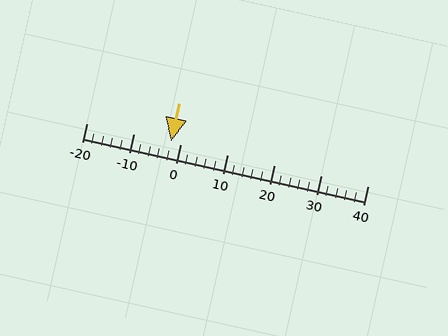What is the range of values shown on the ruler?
The ruler shows values from -20 to 40.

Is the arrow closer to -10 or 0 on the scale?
The arrow is closer to 0.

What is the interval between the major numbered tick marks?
The major tick marks are spaced 10 units apart.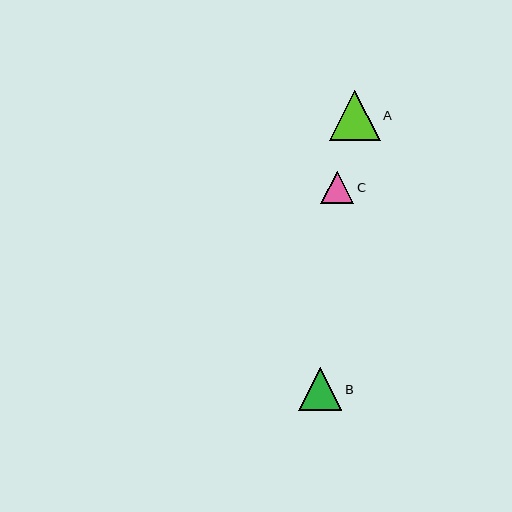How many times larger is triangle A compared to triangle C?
Triangle A is approximately 1.5 times the size of triangle C.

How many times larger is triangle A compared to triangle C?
Triangle A is approximately 1.5 times the size of triangle C.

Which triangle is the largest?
Triangle A is the largest with a size of approximately 51 pixels.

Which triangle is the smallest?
Triangle C is the smallest with a size of approximately 33 pixels.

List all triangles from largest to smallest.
From largest to smallest: A, B, C.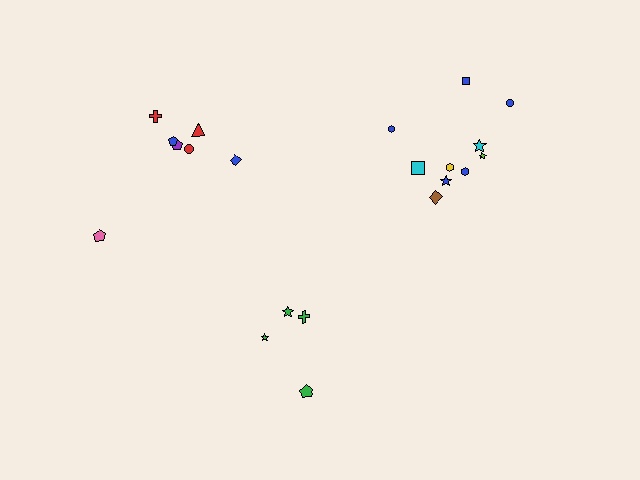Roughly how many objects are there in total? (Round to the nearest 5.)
Roughly 20 objects in total.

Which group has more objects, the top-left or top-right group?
The top-right group.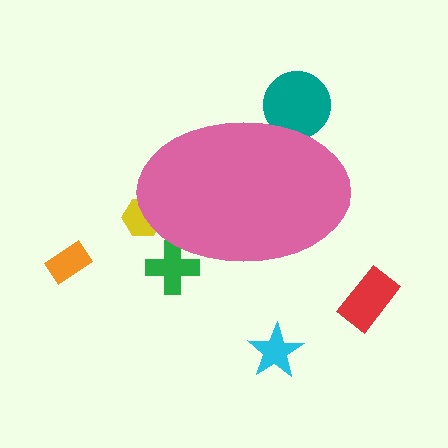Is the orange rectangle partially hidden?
No, the orange rectangle is fully visible.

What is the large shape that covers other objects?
A pink ellipse.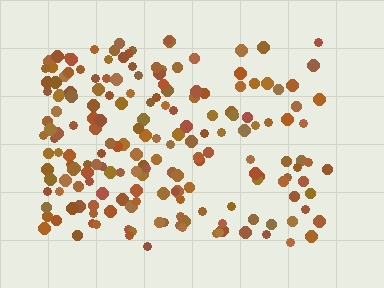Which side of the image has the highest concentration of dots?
The left.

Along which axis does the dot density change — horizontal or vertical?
Horizontal.